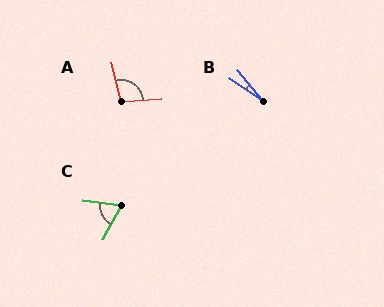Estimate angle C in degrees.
Approximately 68 degrees.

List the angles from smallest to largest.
B (15°), C (68°), A (100°).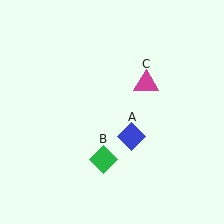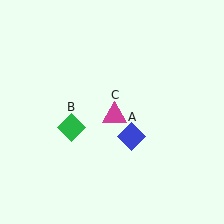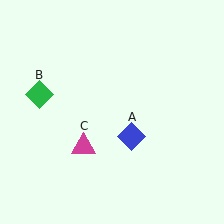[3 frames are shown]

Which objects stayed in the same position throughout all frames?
Blue diamond (object A) remained stationary.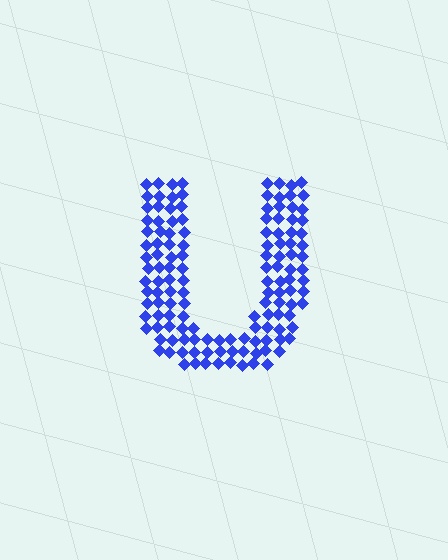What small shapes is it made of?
It is made of small diamonds.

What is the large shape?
The large shape is the letter U.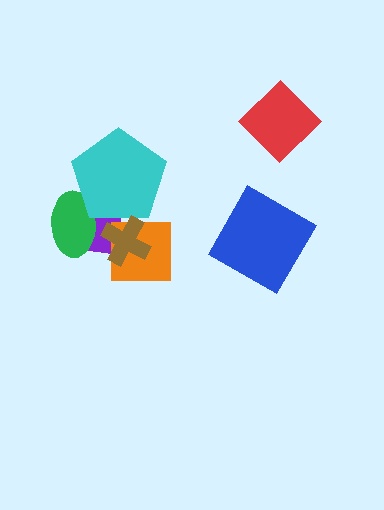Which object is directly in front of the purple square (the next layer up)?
The green ellipse is directly in front of the purple square.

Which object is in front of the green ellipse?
The cyan pentagon is in front of the green ellipse.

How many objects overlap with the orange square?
2 objects overlap with the orange square.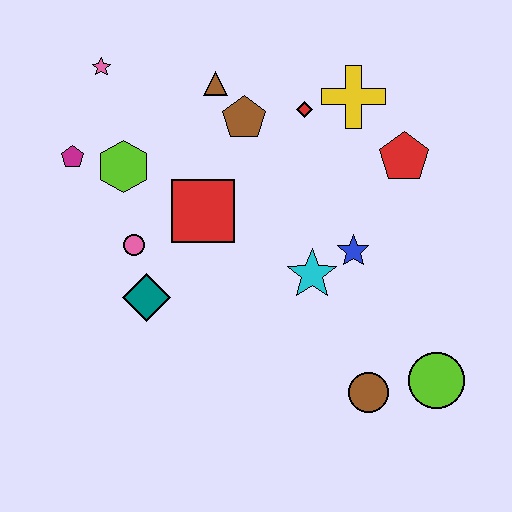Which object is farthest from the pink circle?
The lime circle is farthest from the pink circle.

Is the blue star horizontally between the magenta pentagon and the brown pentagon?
No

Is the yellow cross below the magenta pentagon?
No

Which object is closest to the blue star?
The cyan star is closest to the blue star.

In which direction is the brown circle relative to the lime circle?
The brown circle is to the left of the lime circle.